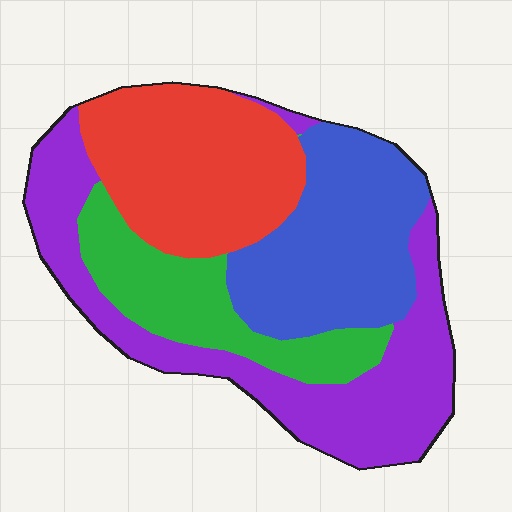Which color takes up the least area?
Green, at roughly 15%.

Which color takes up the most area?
Purple, at roughly 30%.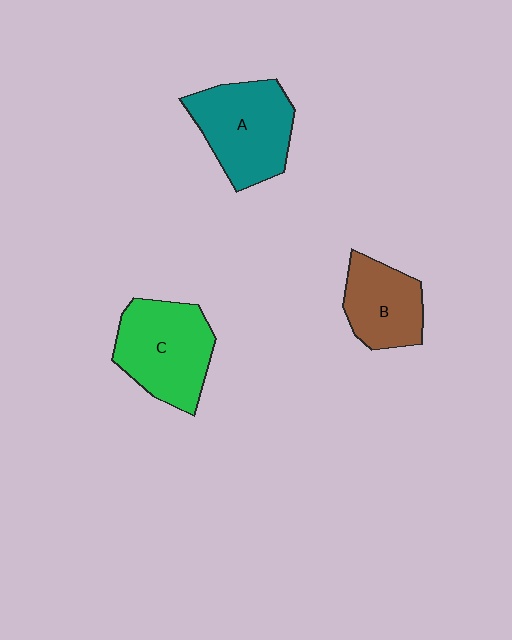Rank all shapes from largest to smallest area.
From largest to smallest: C (green), A (teal), B (brown).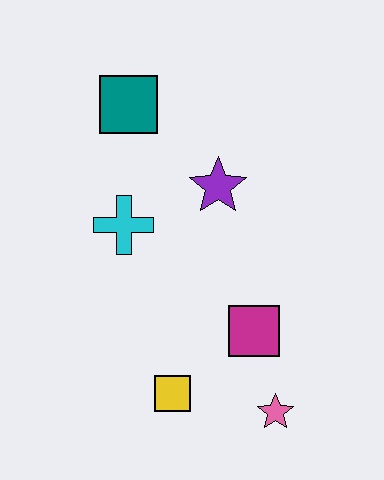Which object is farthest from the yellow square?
The teal square is farthest from the yellow square.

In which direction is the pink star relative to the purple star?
The pink star is below the purple star.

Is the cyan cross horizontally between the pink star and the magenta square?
No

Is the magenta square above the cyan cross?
No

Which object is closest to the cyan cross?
The purple star is closest to the cyan cross.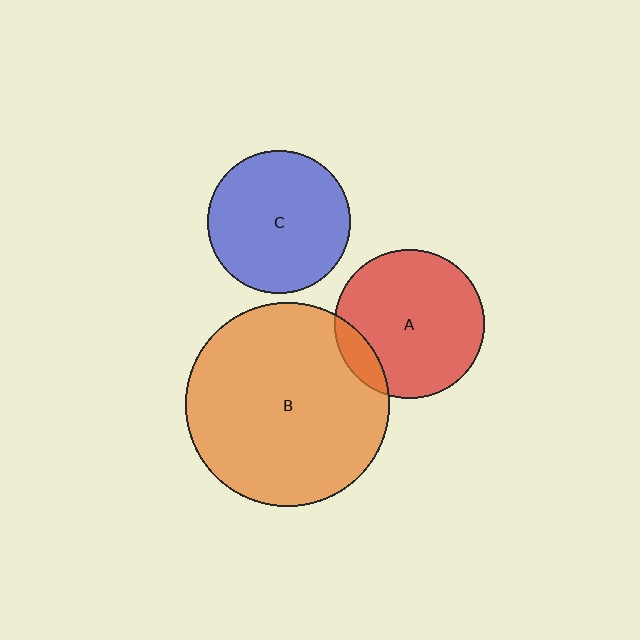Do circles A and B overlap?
Yes.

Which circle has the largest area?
Circle B (orange).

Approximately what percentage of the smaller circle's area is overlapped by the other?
Approximately 10%.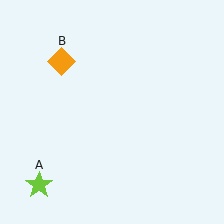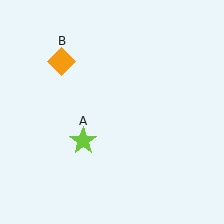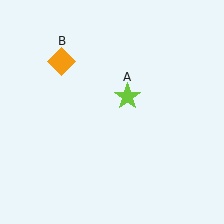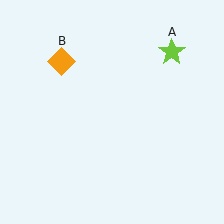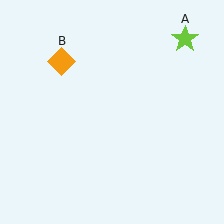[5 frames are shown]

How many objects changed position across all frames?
1 object changed position: lime star (object A).